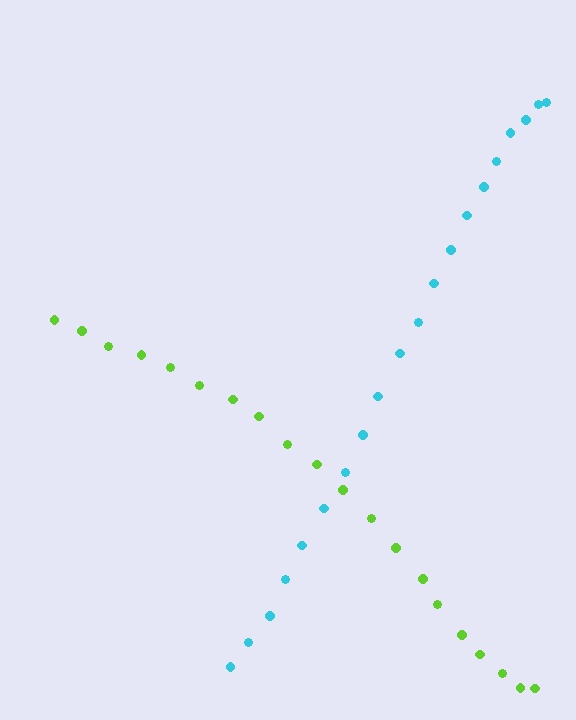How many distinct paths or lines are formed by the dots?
There are 2 distinct paths.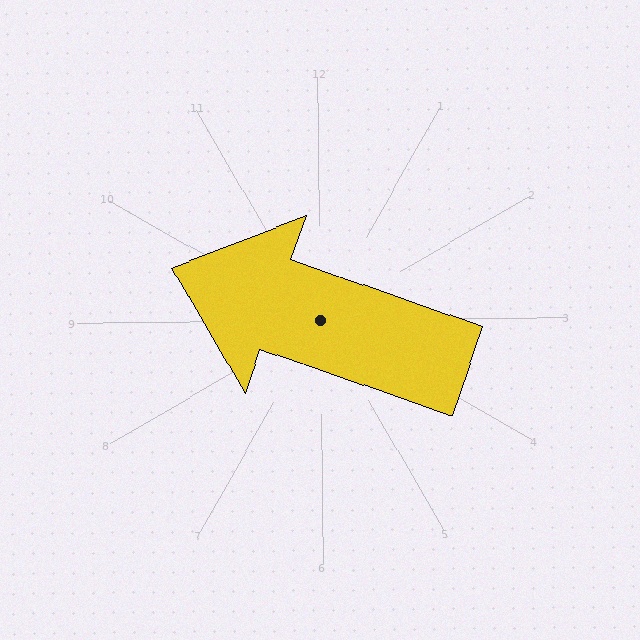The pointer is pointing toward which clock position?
Roughly 10 o'clock.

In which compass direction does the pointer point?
West.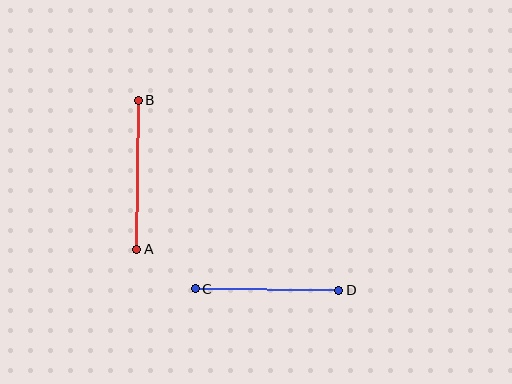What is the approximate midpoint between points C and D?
The midpoint is at approximately (267, 290) pixels.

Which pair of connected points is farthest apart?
Points A and B are farthest apart.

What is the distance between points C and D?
The distance is approximately 143 pixels.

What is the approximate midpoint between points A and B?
The midpoint is at approximately (137, 175) pixels.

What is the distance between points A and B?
The distance is approximately 149 pixels.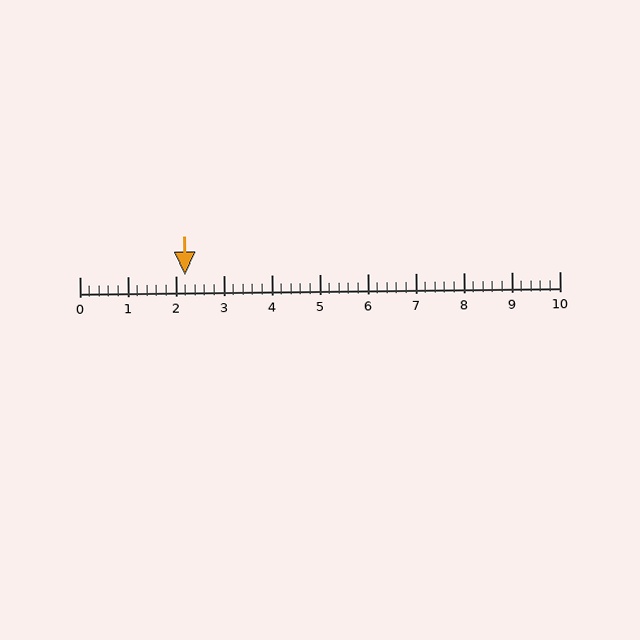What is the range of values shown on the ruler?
The ruler shows values from 0 to 10.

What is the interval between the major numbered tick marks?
The major tick marks are spaced 1 units apart.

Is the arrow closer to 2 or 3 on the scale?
The arrow is closer to 2.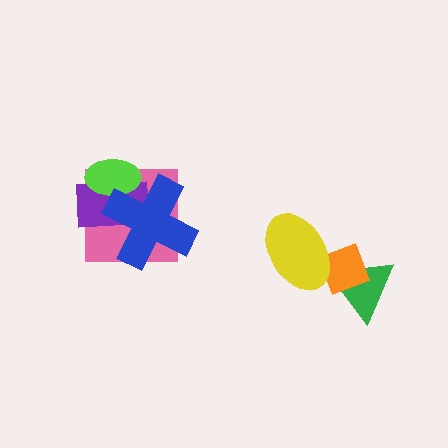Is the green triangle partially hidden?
Yes, it is partially covered by another shape.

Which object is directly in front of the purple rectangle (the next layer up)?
The lime ellipse is directly in front of the purple rectangle.